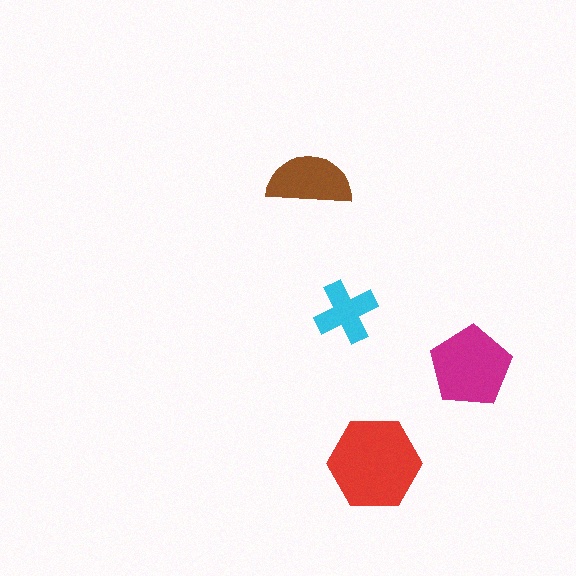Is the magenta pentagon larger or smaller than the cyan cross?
Larger.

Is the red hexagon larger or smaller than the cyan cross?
Larger.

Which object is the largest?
The red hexagon.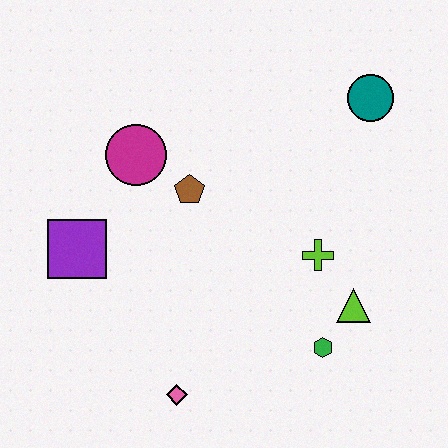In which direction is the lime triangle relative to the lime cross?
The lime triangle is below the lime cross.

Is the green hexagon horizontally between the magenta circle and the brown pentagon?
No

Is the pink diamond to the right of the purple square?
Yes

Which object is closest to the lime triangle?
The green hexagon is closest to the lime triangle.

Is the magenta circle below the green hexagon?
No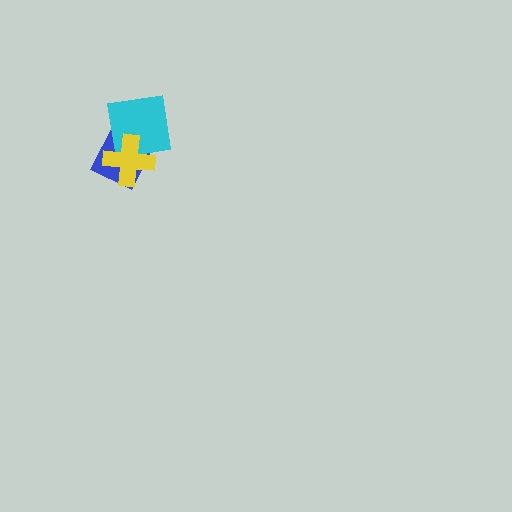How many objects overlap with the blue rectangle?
2 objects overlap with the blue rectangle.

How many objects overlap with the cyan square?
2 objects overlap with the cyan square.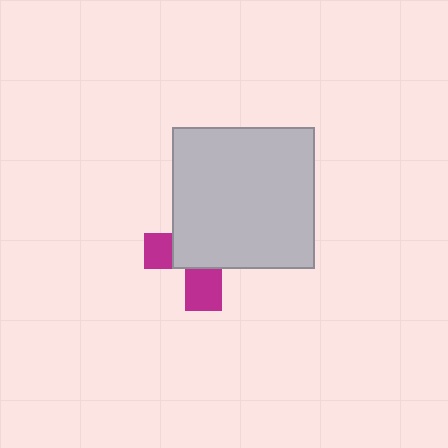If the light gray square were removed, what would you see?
You would see the complete magenta cross.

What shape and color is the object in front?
The object in front is a light gray square.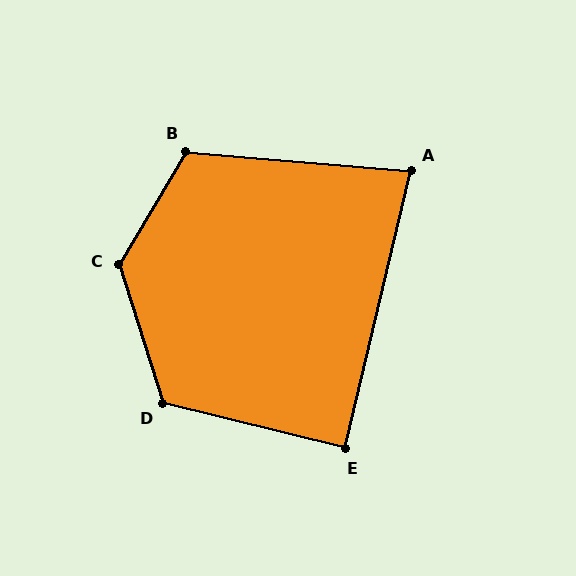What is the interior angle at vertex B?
Approximately 116 degrees (obtuse).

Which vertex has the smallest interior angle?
A, at approximately 81 degrees.